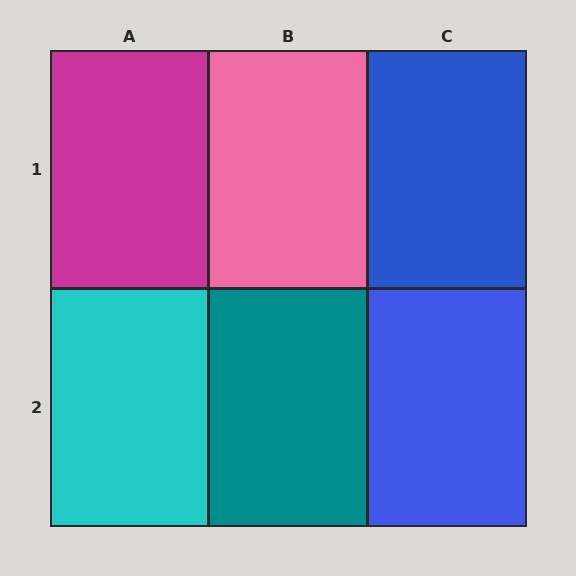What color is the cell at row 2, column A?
Cyan.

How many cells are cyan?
1 cell is cyan.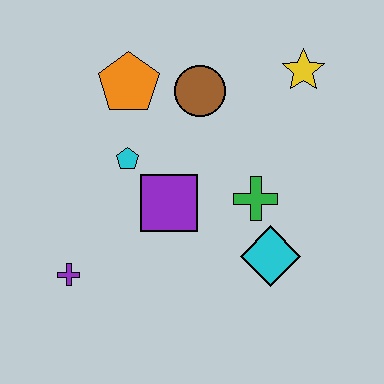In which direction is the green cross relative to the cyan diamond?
The green cross is above the cyan diamond.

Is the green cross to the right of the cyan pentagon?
Yes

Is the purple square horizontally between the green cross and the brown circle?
No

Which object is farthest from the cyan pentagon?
The yellow star is farthest from the cyan pentagon.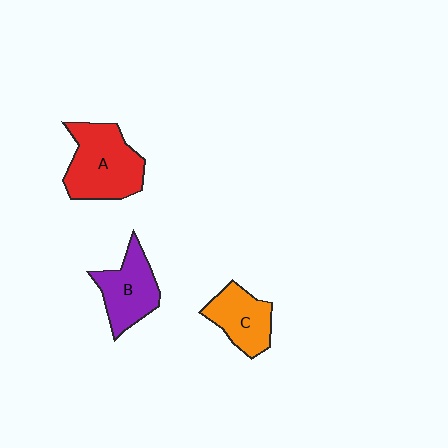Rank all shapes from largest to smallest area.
From largest to smallest: A (red), B (purple), C (orange).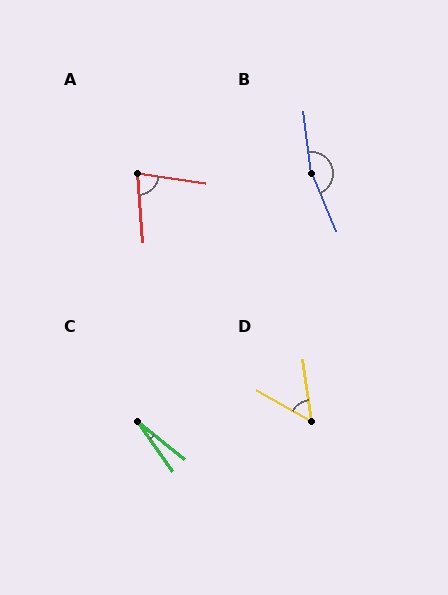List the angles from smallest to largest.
C (15°), D (53°), A (77°), B (163°).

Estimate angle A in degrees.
Approximately 77 degrees.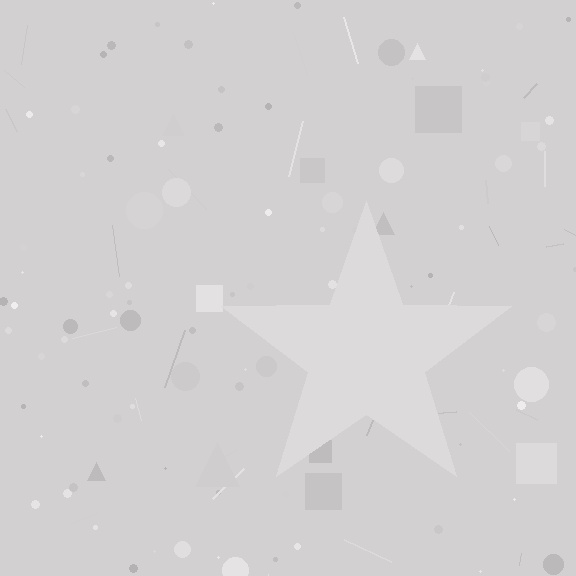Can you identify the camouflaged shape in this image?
The camouflaged shape is a star.